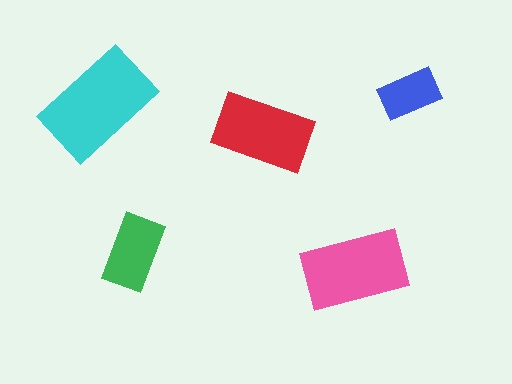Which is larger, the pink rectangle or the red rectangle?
The pink one.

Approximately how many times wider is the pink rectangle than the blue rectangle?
About 1.5 times wider.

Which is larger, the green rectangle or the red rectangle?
The red one.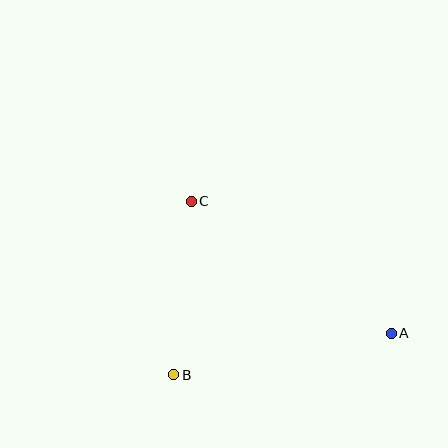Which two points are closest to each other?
Points B and C are closest to each other.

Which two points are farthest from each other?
Points A and C are farthest from each other.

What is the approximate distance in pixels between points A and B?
The distance between A and B is approximately 222 pixels.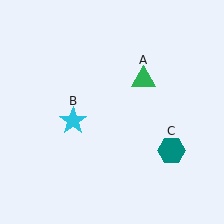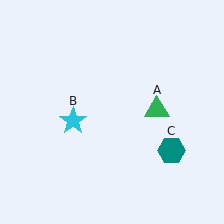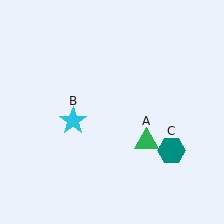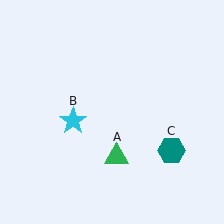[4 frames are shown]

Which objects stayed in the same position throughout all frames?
Cyan star (object B) and teal hexagon (object C) remained stationary.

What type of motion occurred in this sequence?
The green triangle (object A) rotated clockwise around the center of the scene.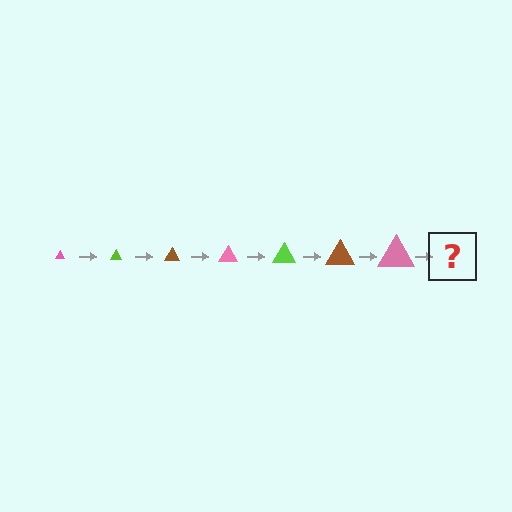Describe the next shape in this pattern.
It should be a lime triangle, larger than the previous one.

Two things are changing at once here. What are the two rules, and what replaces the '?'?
The two rules are that the triangle grows larger each step and the color cycles through pink, lime, and brown. The '?' should be a lime triangle, larger than the previous one.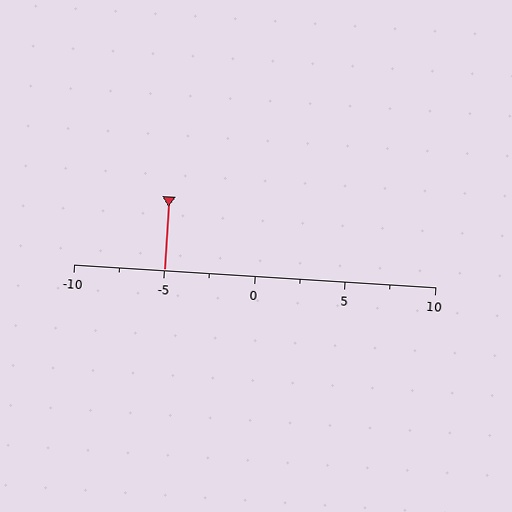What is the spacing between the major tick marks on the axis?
The major ticks are spaced 5 apart.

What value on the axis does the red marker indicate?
The marker indicates approximately -5.